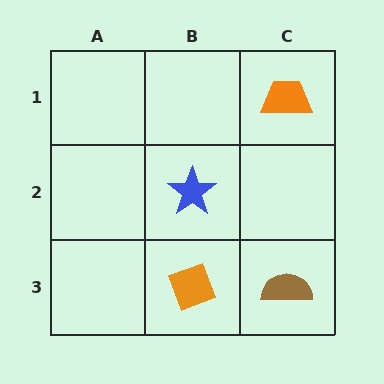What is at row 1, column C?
An orange trapezoid.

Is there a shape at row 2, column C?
No, that cell is empty.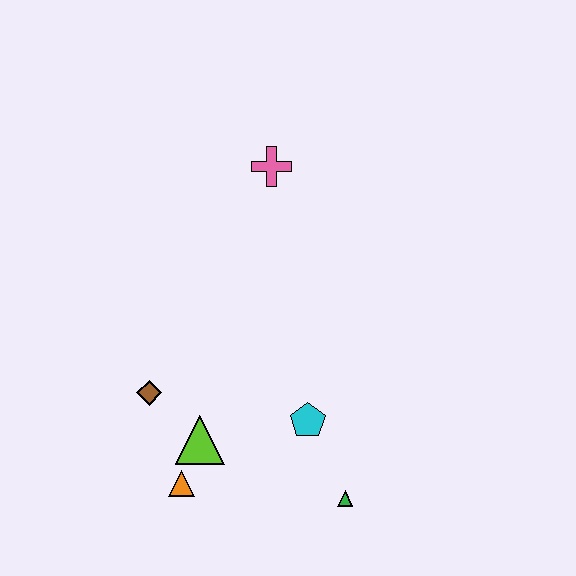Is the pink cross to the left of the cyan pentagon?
Yes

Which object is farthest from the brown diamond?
The pink cross is farthest from the brown diamond.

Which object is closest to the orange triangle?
The lime triangle is closest to the orange triangle.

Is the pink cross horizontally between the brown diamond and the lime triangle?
No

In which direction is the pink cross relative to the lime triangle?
The pink cross is above the lime triangle.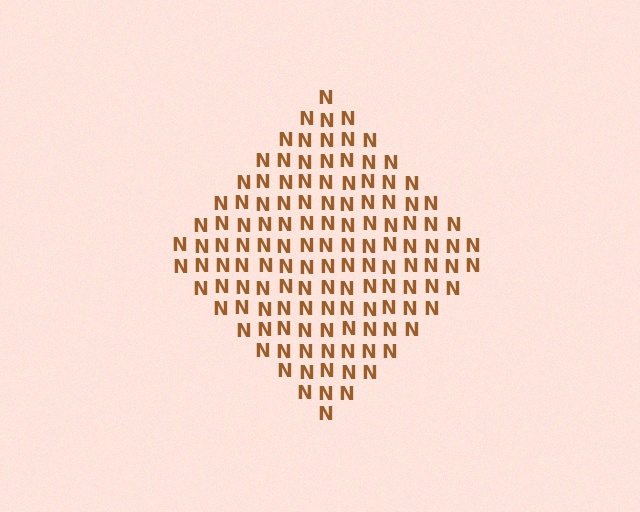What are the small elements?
The small elements are letter N's.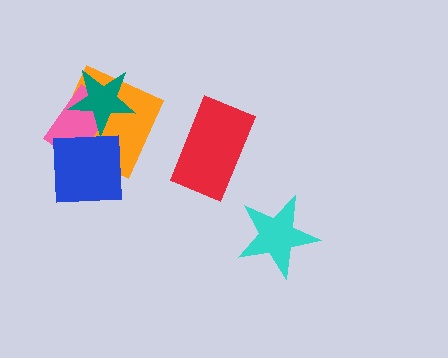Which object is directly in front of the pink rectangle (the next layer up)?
The blue square is directly in front of the pink rectangle.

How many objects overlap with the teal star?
2 objects overlap with the teal star.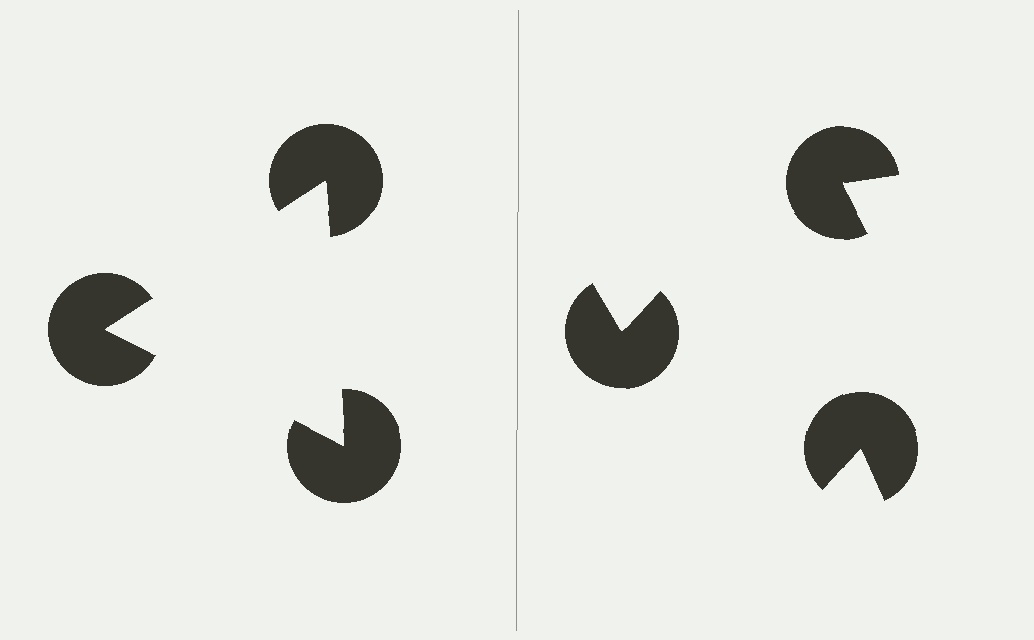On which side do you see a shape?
An illusory triangle appears on the left side. On the right side the wedge cuts are rotated, so no coherent shape forms.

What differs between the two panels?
The pac-man discs are positioned identically on both sides; only the wedge orientations differ. On the left they align to a triangle; on the right they are misaligned.